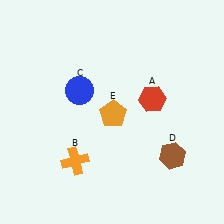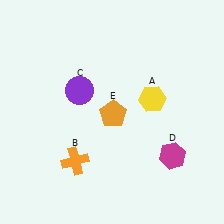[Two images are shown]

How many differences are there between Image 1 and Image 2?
There are 3 differences between the two images.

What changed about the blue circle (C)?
In Image 1, C is blue. In Image 2, it changed to purple.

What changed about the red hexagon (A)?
In Image 1, A is red. In Image 2, it changed to yellow.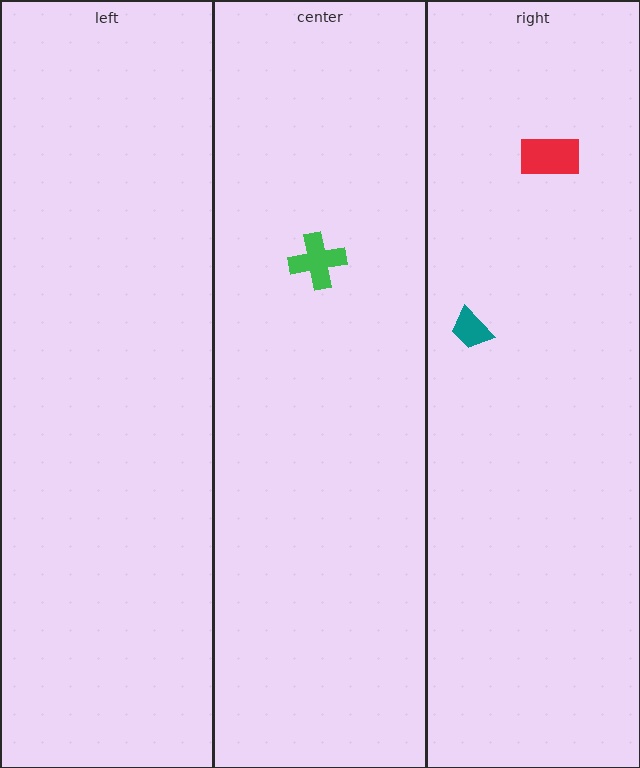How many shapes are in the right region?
2.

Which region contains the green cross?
The center region.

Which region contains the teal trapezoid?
The right region.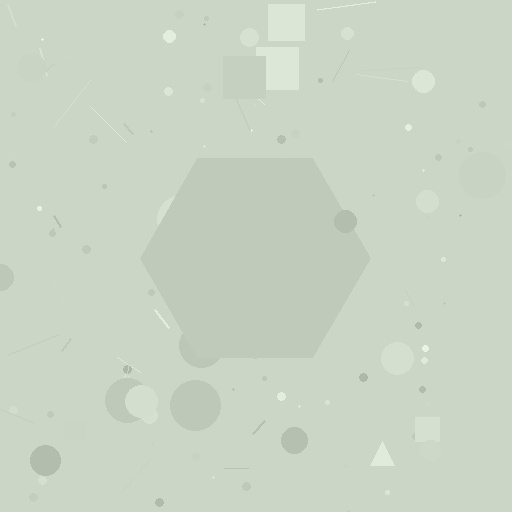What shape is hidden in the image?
A hexagon is hidden in the image.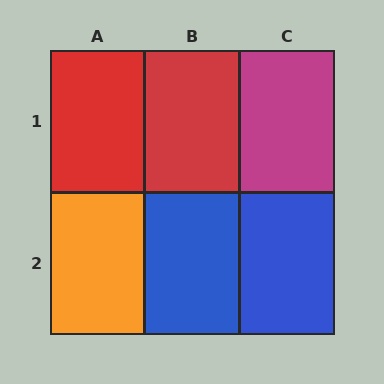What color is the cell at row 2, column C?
Blue.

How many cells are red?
2 cells are red.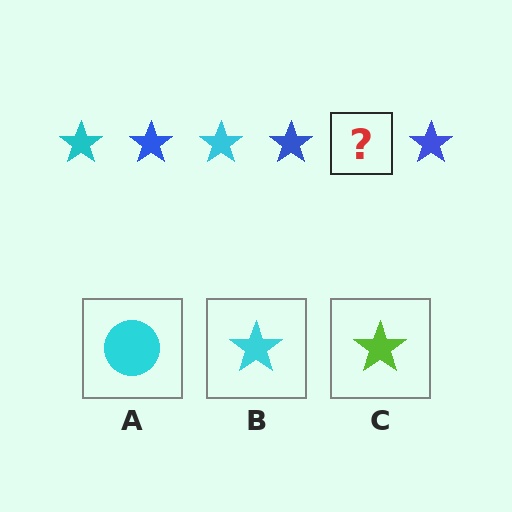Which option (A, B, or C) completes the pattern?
B.